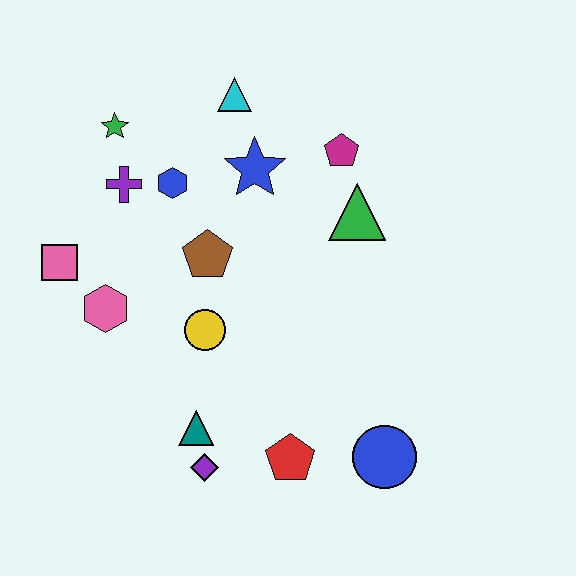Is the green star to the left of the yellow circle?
Yes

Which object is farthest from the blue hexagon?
The blue circle is farthest from the blue hexagon.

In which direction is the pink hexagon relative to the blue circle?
The pink hexagon is to the left of the blue circle.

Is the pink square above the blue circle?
Yes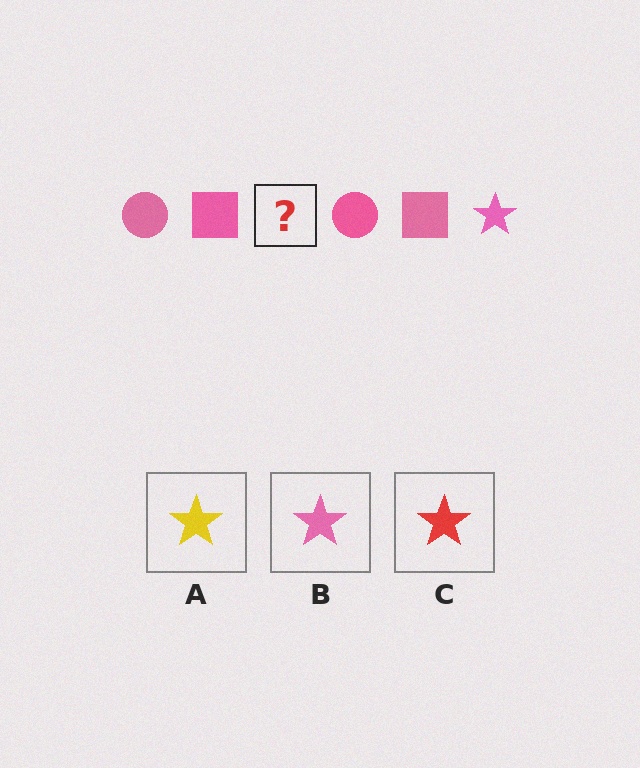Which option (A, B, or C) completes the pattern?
B.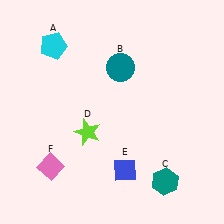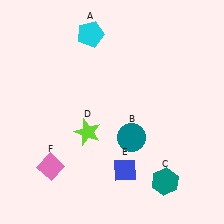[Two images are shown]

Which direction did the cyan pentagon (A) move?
The cyan pentagon (A) moved right.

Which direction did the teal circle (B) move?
The teal circle (B) moved down.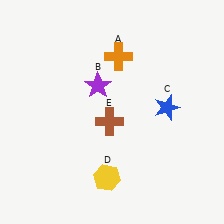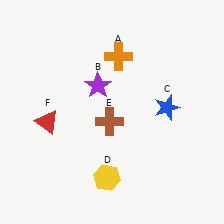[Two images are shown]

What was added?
A red triangle (F) was added in Image 2.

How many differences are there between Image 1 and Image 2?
There is 1 difference between the two images.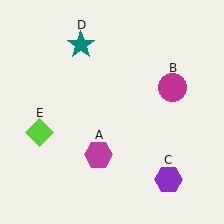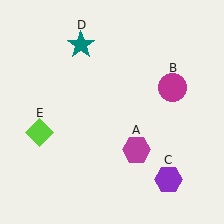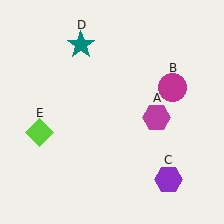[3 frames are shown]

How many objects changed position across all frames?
1 object changed position: magenta hexagon (object A).